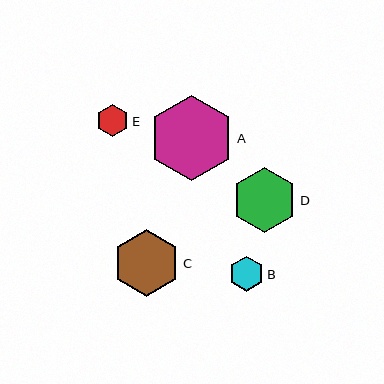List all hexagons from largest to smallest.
From largest to smallest: A, C, D, B, E.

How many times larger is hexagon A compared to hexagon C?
Hexagon A is approximately 1.3 times the size of hexagon C.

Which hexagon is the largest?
Hexagon A is the largest with a size of approximately 85 pixels.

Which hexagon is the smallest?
Hexagon E is the smallest with a size of approximately 33 pixels.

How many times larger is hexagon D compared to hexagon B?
Hexagon D is approximately 1.8 times the size of hexagon B.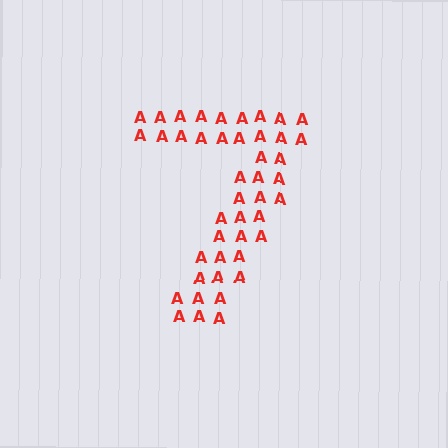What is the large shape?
The large shape is the digit 7.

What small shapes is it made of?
It is made of small letter A's.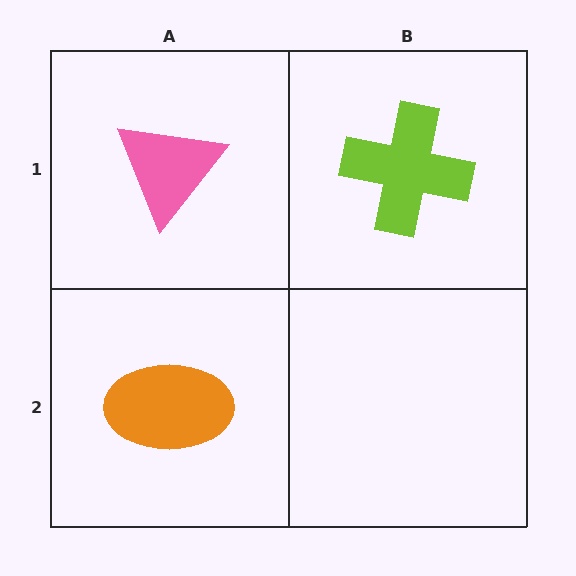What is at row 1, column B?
A lime cross.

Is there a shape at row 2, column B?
No, that cell is empty.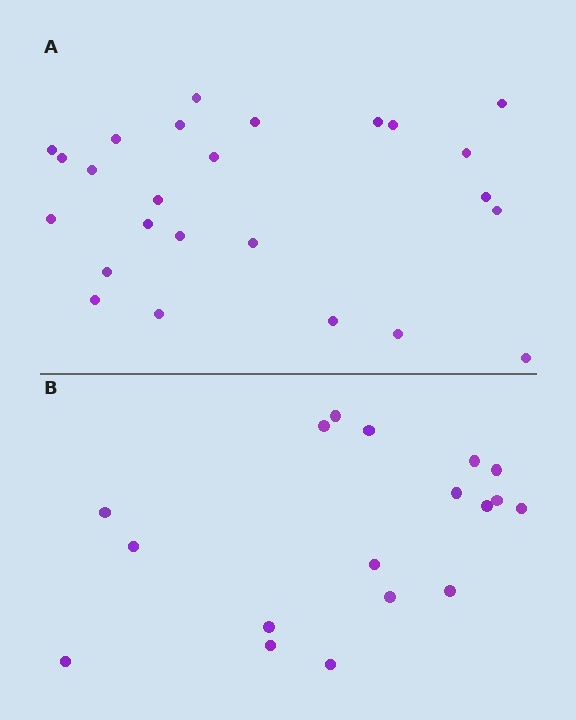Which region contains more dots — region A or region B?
Region A (the top region) has more dots.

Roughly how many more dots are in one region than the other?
Region A has roughly 8 or so more dots than region B.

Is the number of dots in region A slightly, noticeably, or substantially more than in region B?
Region A has noticeably more, but not dramatically so. The ratio is roughly 1.4 to 1.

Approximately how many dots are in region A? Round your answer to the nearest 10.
About 20 dots. (The exact count is 25, which rounds to 20.)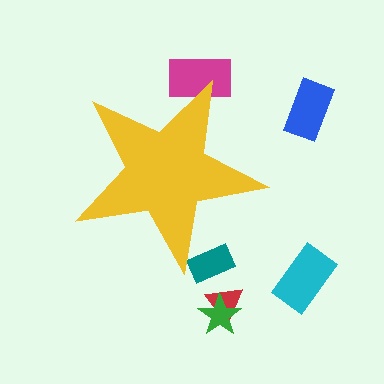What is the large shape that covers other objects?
A yellow star.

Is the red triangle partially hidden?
No, the red triangle is fully visible.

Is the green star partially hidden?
No, the green star is fully visible.